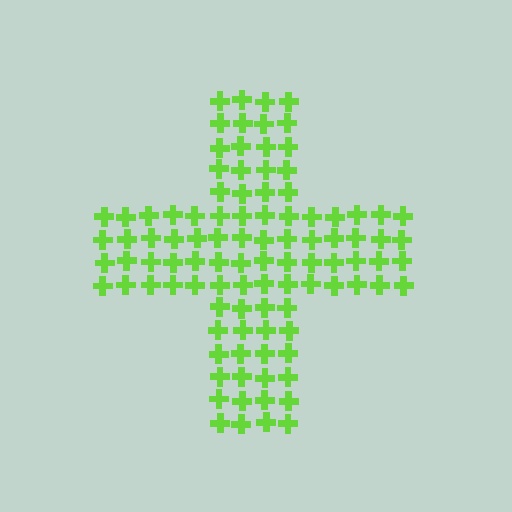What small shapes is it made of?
It is made of small crosses.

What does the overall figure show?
The overall figure shows a cross.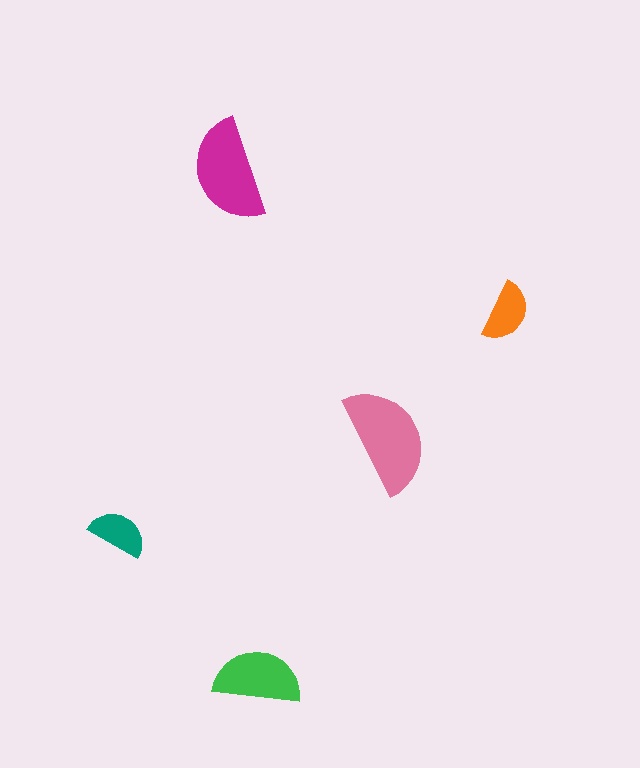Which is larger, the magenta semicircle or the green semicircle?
The magenta one.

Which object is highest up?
The magenta semicircle is topmost.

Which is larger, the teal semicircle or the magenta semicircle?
The magenta one.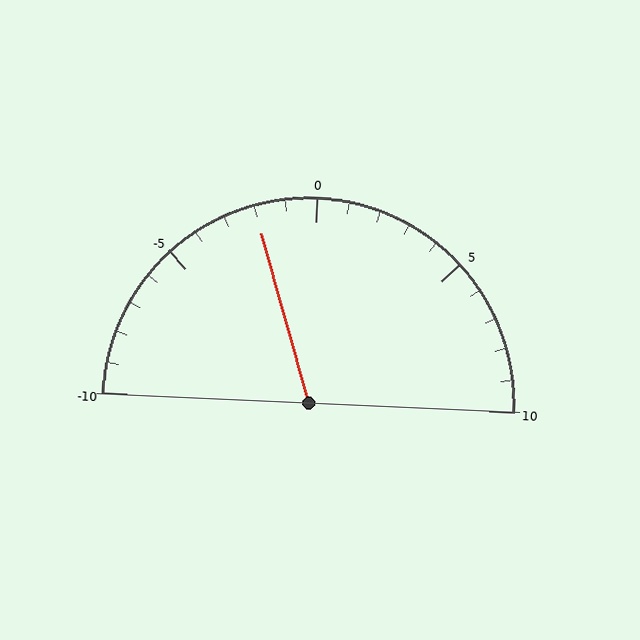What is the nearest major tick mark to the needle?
The nearest major tick mark is 0.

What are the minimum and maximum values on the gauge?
The gauge ranges from -10 to 10.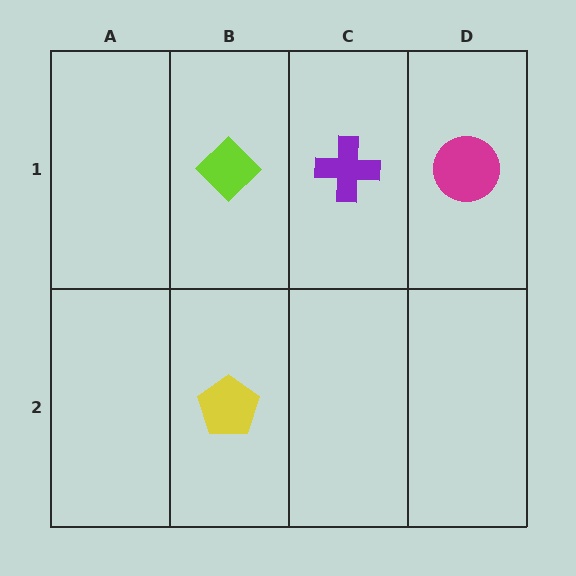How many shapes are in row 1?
3 shapes.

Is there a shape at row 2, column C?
No, that cell is empty.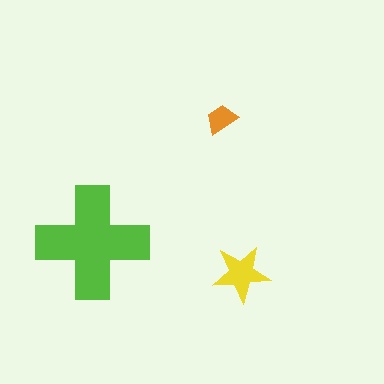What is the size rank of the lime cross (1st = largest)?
1st.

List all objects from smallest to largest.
The orange trapezoid, the yellow star, the lime cross.